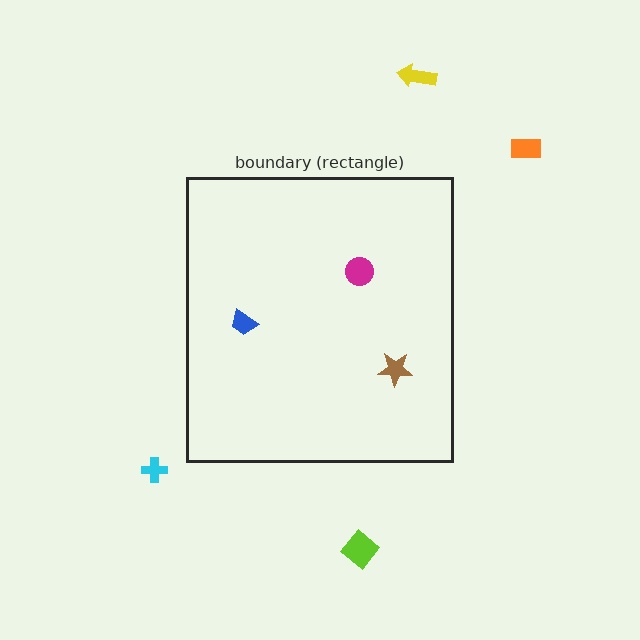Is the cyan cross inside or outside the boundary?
Outside.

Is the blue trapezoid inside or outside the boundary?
Inside.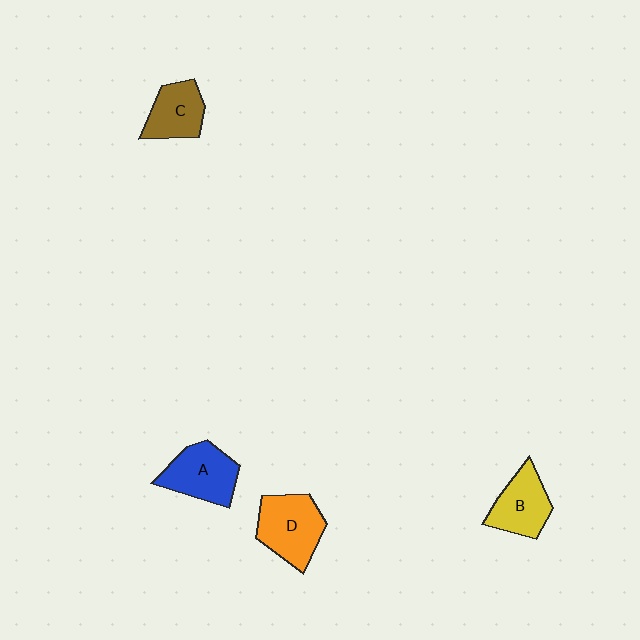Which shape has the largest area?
Shape D (orange).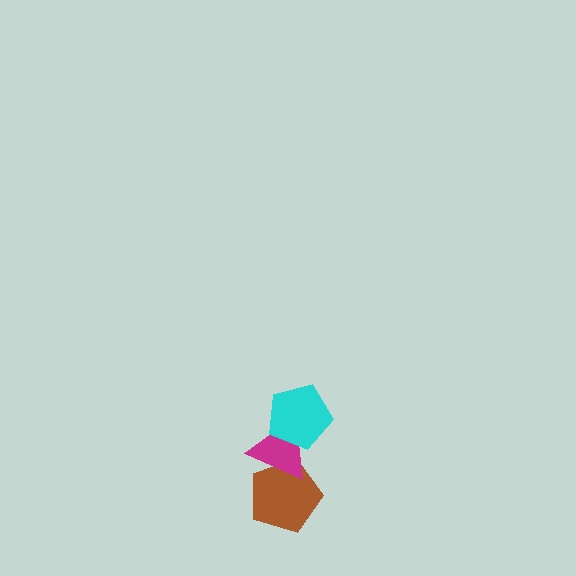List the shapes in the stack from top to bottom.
From top to bottom: the cyan pentagon, the magenta triangle, the brown pentagon.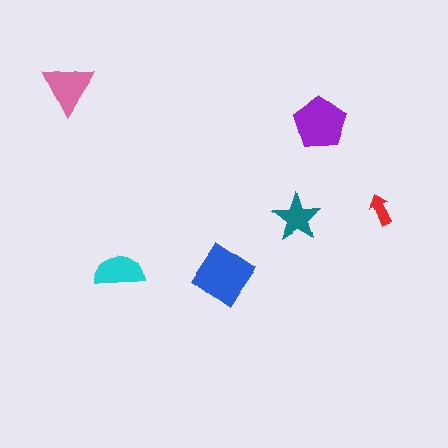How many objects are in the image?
There are 6 objects in the image.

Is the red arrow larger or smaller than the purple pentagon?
Smaller.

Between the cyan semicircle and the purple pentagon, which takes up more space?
The purple pentagon.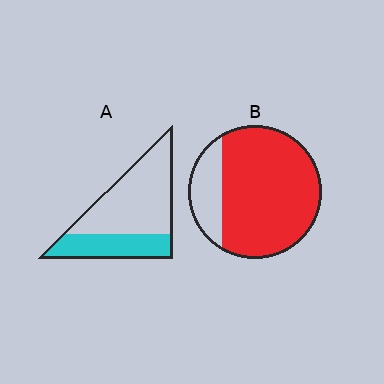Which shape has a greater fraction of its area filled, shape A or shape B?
Shape B.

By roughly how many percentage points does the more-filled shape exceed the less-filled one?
By roughly 45 percentage points (B over A).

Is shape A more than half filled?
No.